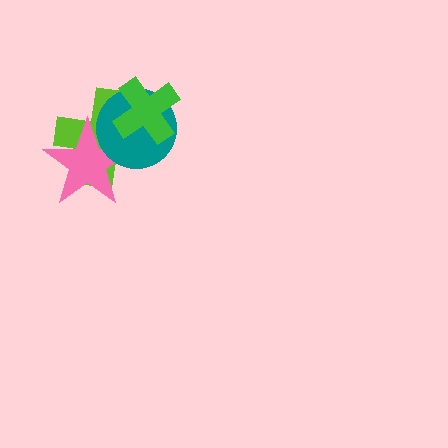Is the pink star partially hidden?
Yes, it is partially covered by another shape.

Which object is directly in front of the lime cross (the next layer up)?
The pink star is directly in front of the lime cross.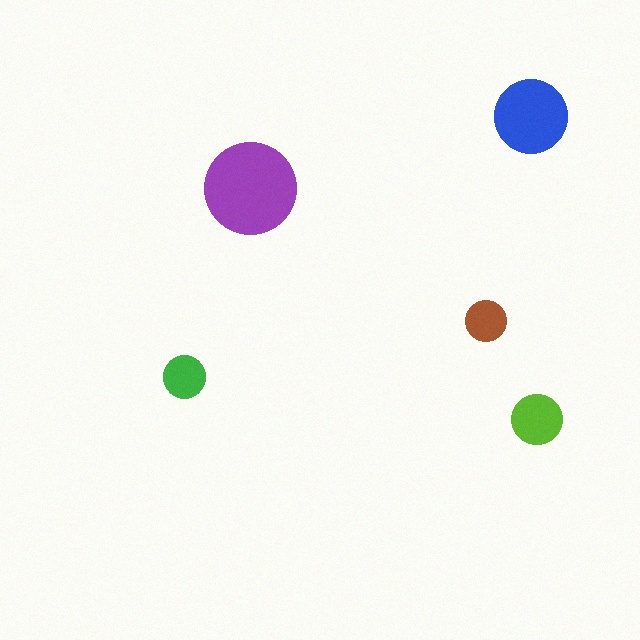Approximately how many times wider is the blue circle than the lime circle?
About 1.5 times wider.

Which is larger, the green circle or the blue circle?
The blue one.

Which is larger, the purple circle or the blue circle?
The purple one.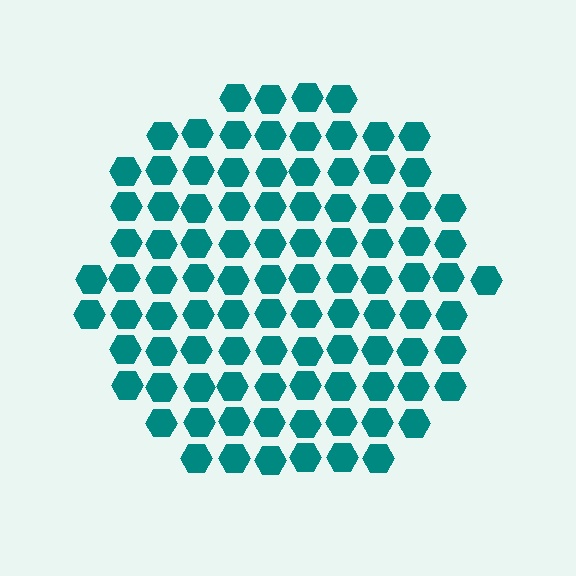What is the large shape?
The large shape is a circle.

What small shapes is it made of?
It is made of small hexagons.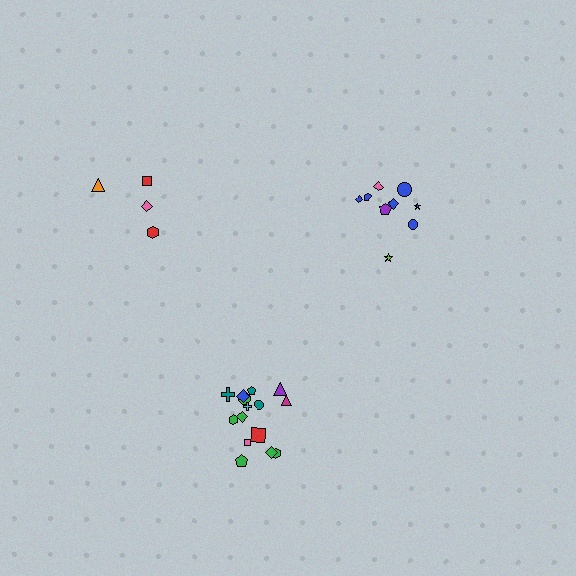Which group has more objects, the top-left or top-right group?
The top-right group.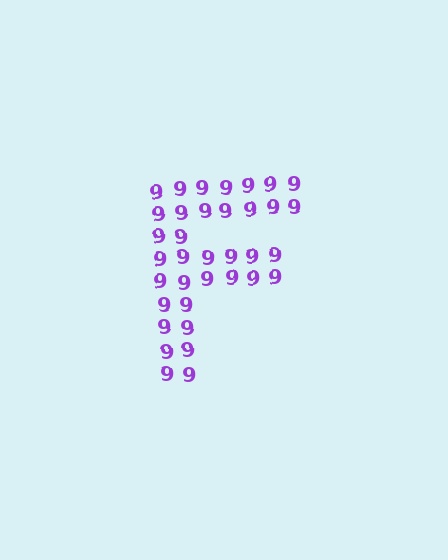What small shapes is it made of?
It is made of small digit 9's.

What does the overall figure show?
The overall figure shows the letter F.